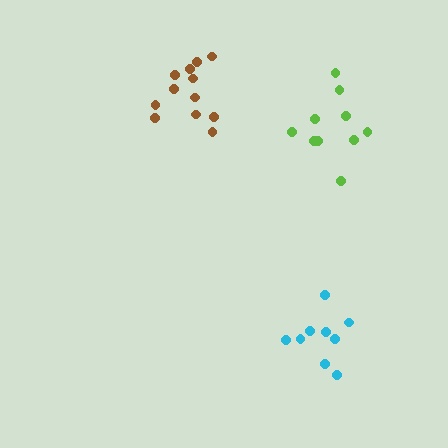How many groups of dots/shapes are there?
There are 3 groups.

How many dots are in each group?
Group 1: 10 dots, Group 2: 9 dots, Group 3: 12 dots (31 total).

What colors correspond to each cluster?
The clusters are colored: lime, cyan, brown.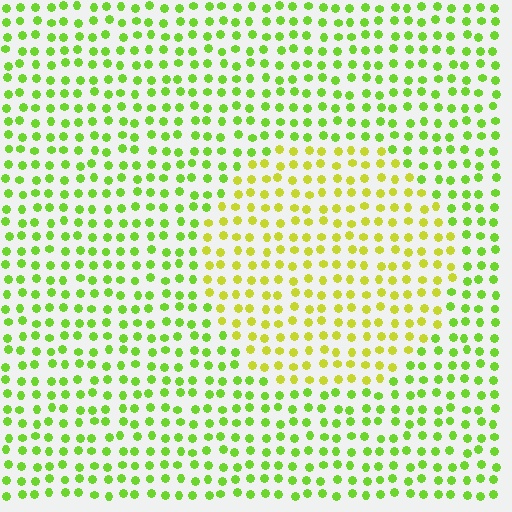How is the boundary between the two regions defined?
The boundary is defined purely by a slight shift in hue (about 32 degrees). Spacing, size, and orientation are identical on both sides.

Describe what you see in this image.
The image is filled with small lime elements in a uniform arrangement. A circle-shaped region is visible where the elements are tinted to a slightly different hue, forming a subtle color boundary.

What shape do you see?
I see a circle.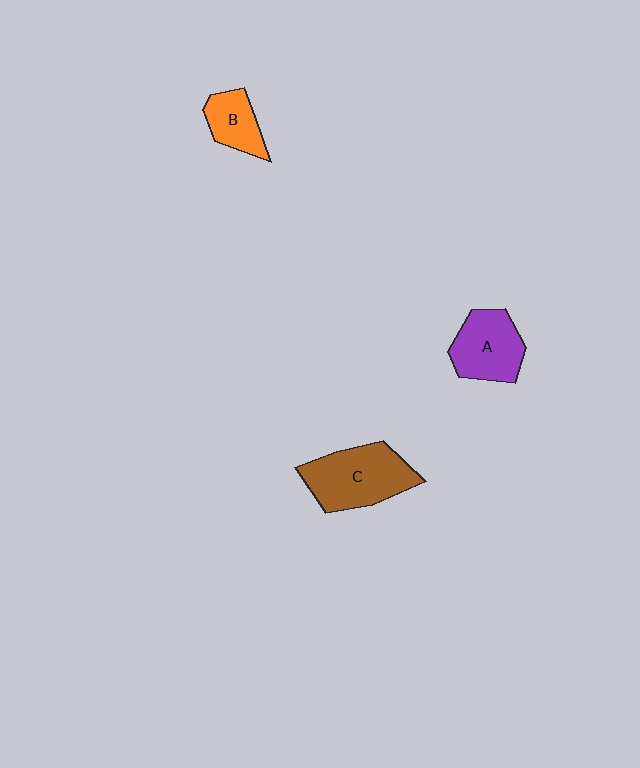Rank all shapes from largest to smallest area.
From largest to smallest: C (brown), A (purple), B (orange).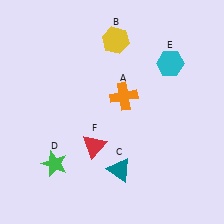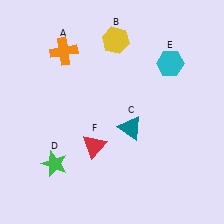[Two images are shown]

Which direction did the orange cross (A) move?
The orange cross (A) moved left.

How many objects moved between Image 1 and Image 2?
2 objects moved between the two images.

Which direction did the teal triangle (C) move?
The teal triangle (C) moved up.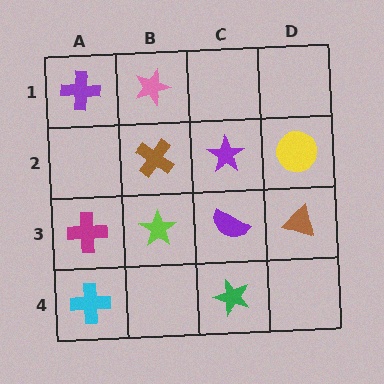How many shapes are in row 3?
4 shapes.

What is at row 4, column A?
A cyan cross.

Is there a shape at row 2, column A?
No, that cell is empty.